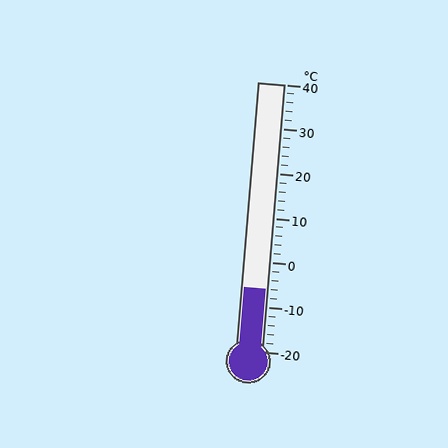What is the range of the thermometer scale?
The thermometer scale ranges from -20°C to 40°C.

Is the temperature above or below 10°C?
The temperature is below 10°C.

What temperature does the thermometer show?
The thermometer shows approximately -6°C.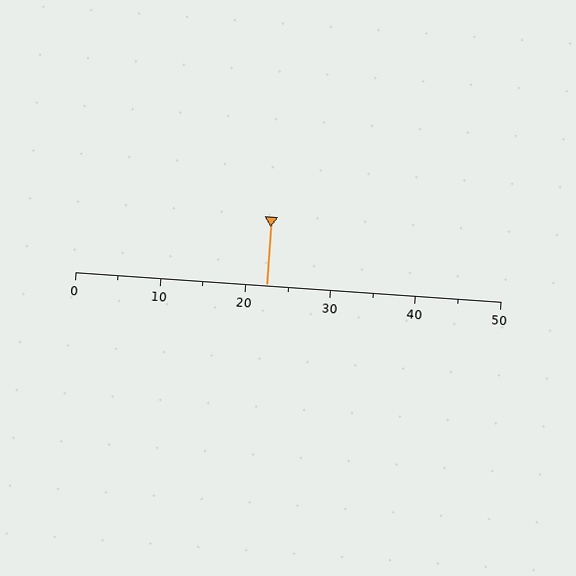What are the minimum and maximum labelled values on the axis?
The axis runs from 0 to 50.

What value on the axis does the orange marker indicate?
The marker indicates approximately 22.5.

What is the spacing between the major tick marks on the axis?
The major ticks are spaced 10 apart.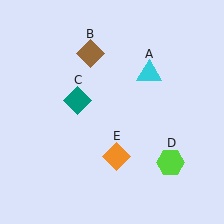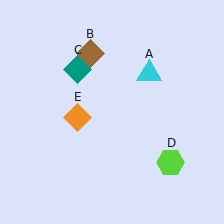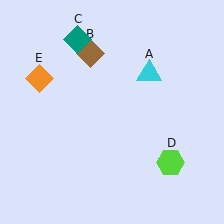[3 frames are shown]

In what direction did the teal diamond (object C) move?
The teal diamond (object C) moved up.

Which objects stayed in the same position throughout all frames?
Cyan triangle (object A) and brown diamond (object B) and lime hexagon (object D) remained stationary.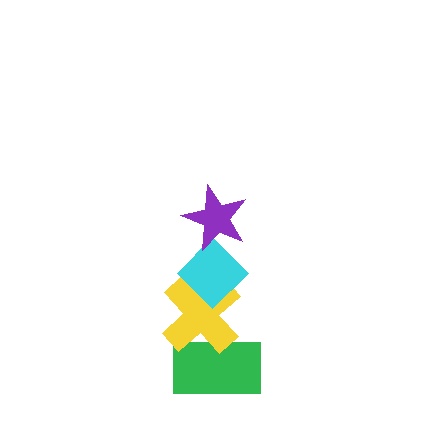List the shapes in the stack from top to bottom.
From top to bottom: the purple star, the cyan diamond, the yellow cross, the green rectangle.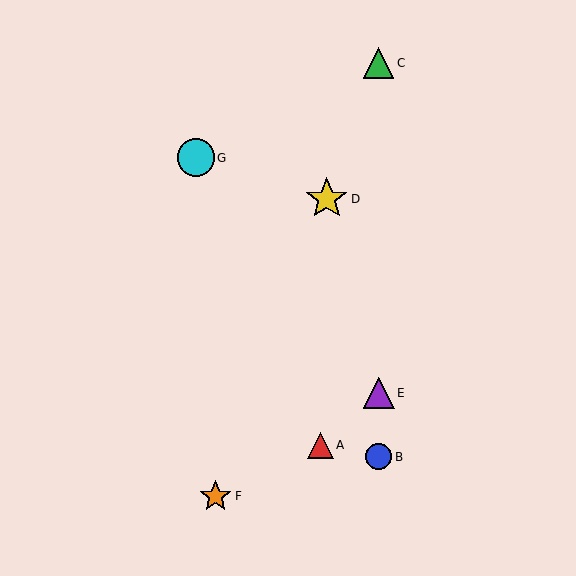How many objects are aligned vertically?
3 objects (B, C, E) are aligned vertically.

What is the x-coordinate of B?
Object B is at x≈379.